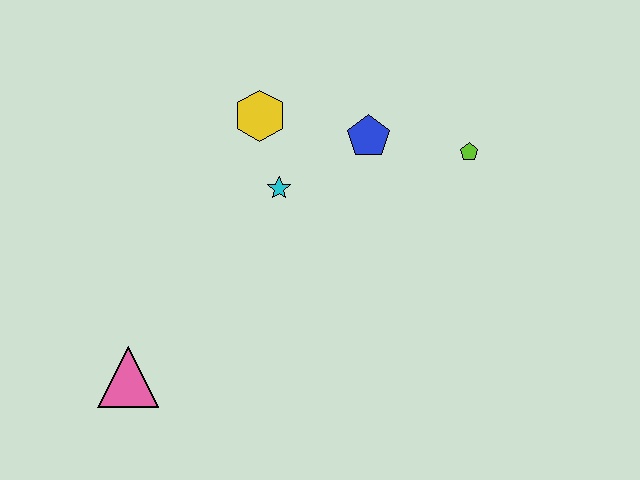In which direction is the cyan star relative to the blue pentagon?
The cyan star is to the left of the blue pentagon.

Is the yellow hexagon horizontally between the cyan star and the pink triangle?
Yes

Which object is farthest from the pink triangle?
The lime pentagon is farthest from the pink triangle.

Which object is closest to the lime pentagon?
The blue pentagon is closest to the lime pentagon.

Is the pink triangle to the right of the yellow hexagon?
No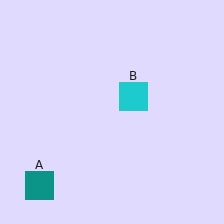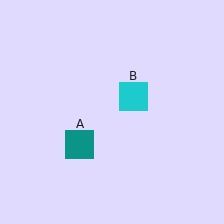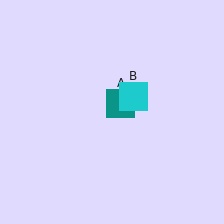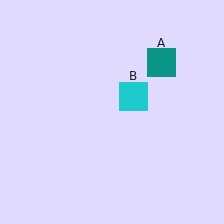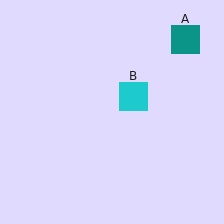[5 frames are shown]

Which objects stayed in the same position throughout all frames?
Cyan square (object B) remained stationary.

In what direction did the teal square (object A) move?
The teal square (object A) moved up and to the right.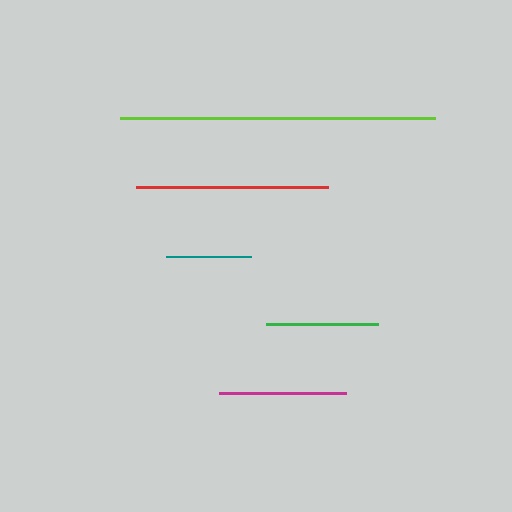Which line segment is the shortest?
The teal line is the shortest at approximately 86 pixels.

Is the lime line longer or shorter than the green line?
The lime line is longer than the green line.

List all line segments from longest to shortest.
From longest to shortest: lime, red, magenta, green, teal.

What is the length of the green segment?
The green segment is approximately 111 pixels long.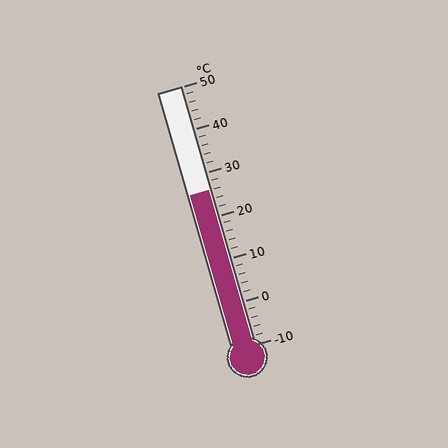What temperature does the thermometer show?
The thermometer shows approximately 26°C.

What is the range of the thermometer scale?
The thermometer scale ranges from -10°C to 50°C.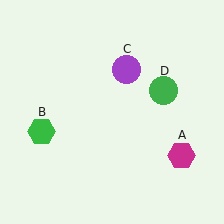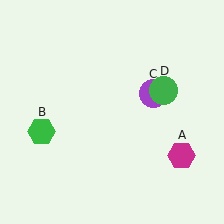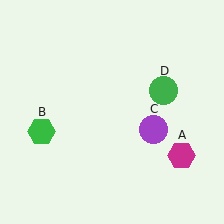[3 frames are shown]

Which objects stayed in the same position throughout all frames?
Magenta hexagon (object A) and green hexagon (object B) and green circle (object D) remained stationary.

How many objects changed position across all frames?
1 object changed position: purple circle (object C).